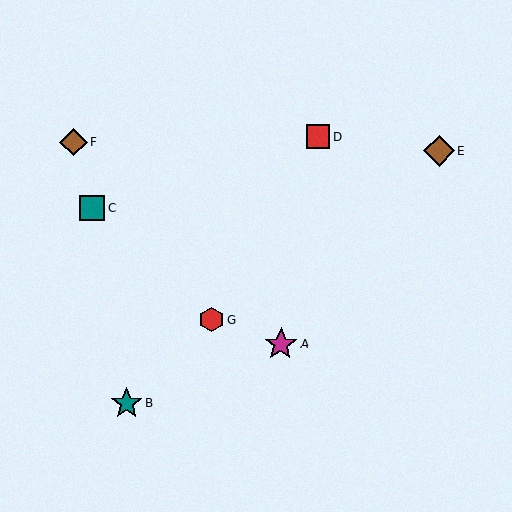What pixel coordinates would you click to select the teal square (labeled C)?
Click at (92, 208) to select the teal square C.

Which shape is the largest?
The magenta star (labeled A) is the largest.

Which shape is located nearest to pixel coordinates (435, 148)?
The brown diamond (labeled E) at (439, 151) is nearest to that location.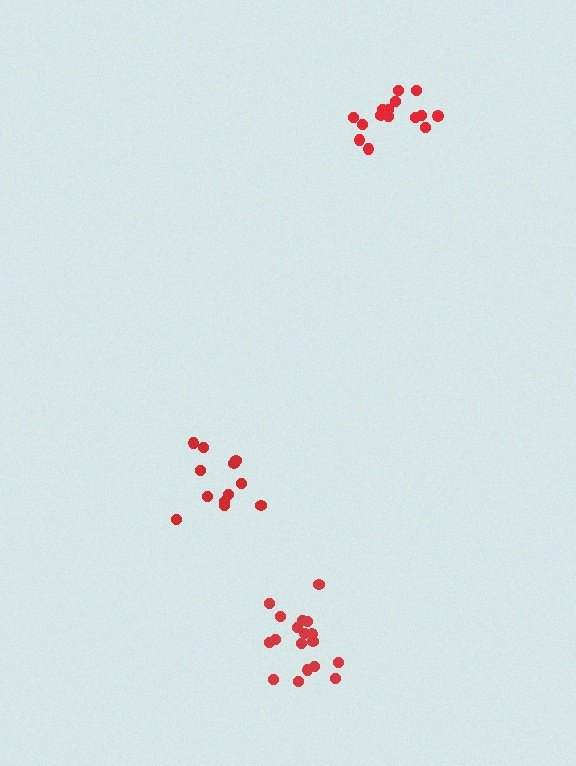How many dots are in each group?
Group 1: 12 dots, Group 2: 18 dots, Group 3: 15 dots (45 total).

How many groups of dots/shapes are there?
There are 3 groups.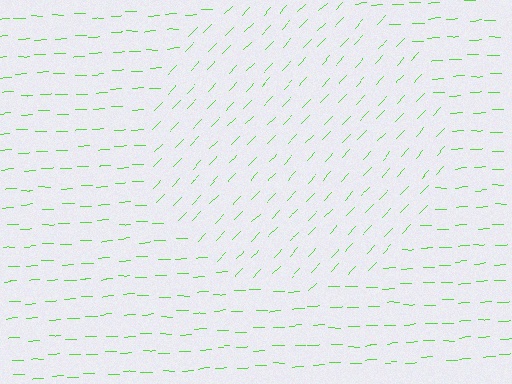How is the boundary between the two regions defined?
The boundary is defined purely by a change in line orientation (approximately 45 degrees difference). All lines are the same color and thickness.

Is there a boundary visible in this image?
Yes, there is a texture boundary formed by a change in line orientation.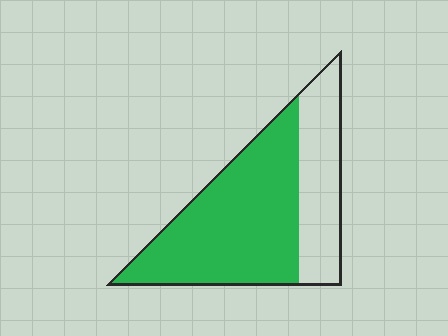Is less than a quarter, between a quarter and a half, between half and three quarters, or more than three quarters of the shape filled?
Between half and three quarters.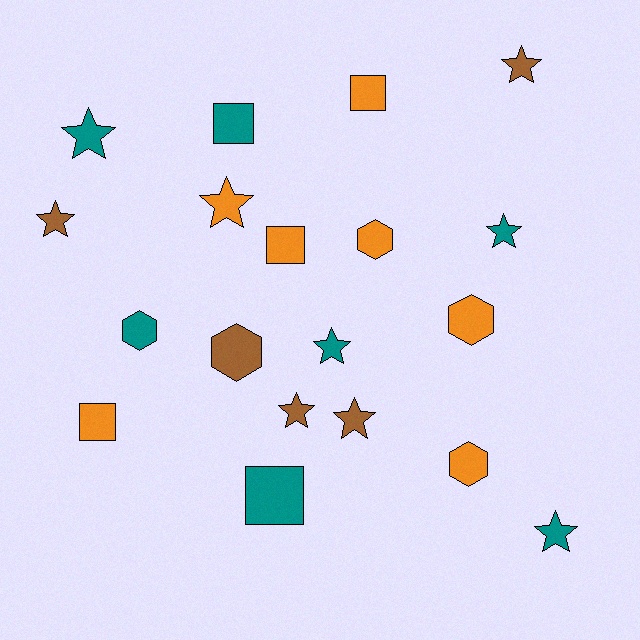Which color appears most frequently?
Teal, with 7 objects.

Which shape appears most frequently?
Star, with 9 objects.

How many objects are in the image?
There are 19 objects.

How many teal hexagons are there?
There is 1 teal hexagon.